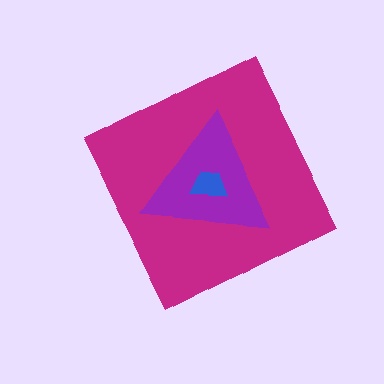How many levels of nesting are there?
3.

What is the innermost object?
The blue trapezoid.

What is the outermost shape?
The magenta diamond.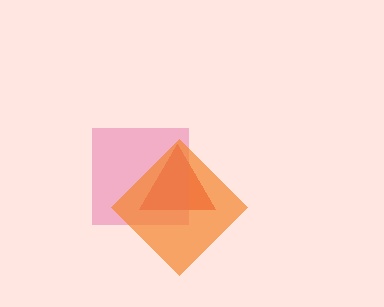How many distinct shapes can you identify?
There are 3 distinct shapes: a red triangle, a pink square, an orange diamond.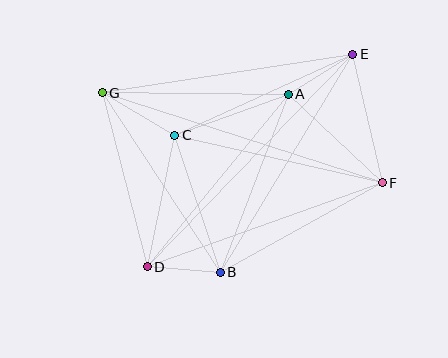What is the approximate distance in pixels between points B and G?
The distance between B and G is approximately 215 pixels.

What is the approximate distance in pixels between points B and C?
The distance between B and C is approximately 144 pixels.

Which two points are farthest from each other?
Points D and E are farthest from each other.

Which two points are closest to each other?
Points B and D are closest to each other.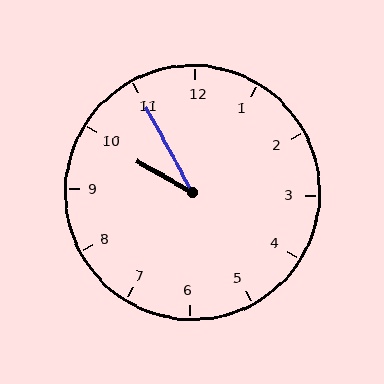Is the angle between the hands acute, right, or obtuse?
It is acute.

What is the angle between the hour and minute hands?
Approximately 32 degrees.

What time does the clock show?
9:55.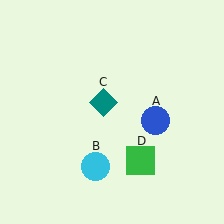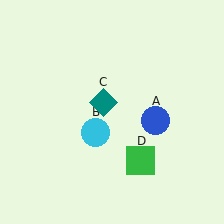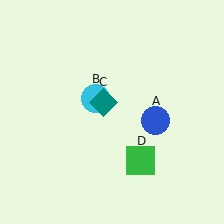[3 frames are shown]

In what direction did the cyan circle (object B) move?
The cyan circle (object B) moved up.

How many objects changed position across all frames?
1 object changed position: cyan circle (object B).